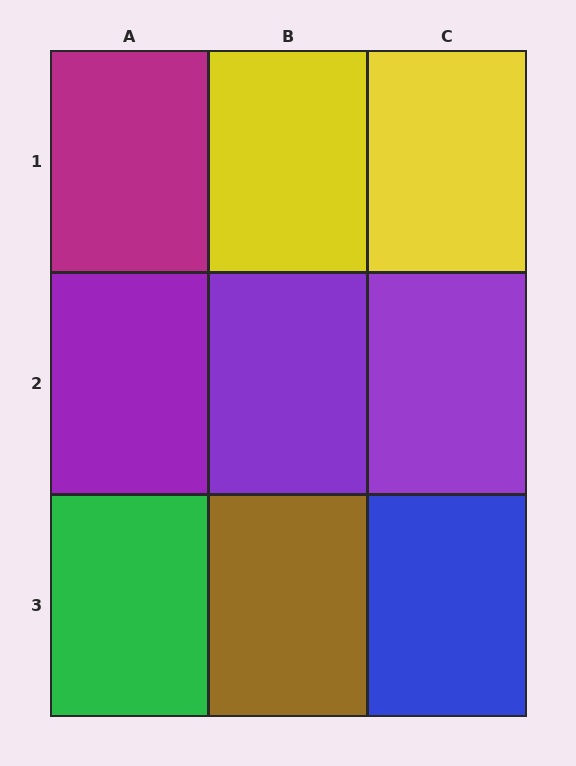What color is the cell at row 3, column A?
Green.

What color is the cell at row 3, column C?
Blue.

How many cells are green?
1 cell is green.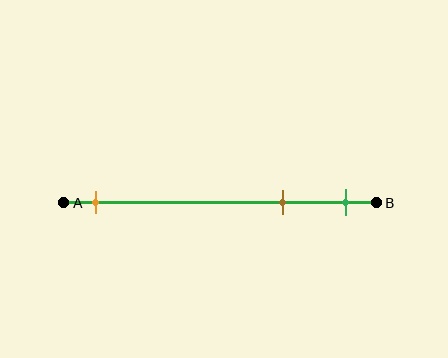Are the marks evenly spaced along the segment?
No, the marks are not evenly spaced.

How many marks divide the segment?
There are 3 marks dividing the segment.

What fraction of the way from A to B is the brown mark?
The brown mark is approximately 70% (0.7) of the way from A to B.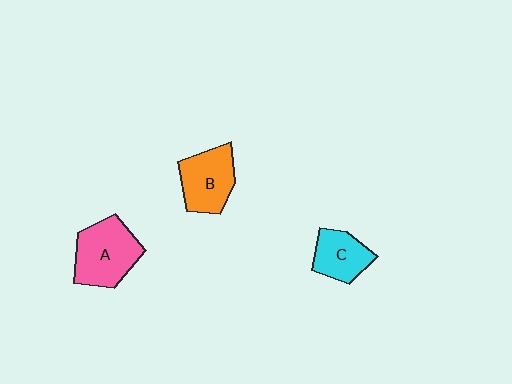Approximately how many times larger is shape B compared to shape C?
Approximately 1.3 times.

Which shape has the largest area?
Shape A (pink).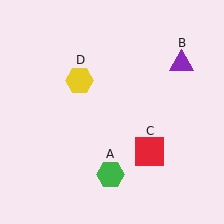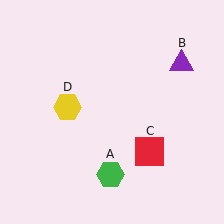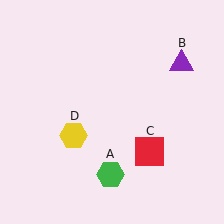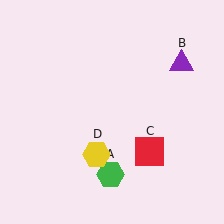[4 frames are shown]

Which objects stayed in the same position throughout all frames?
Green hexagon (object A) and purple triangle (object B) and red square (object C) remained stationary.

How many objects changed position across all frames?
1 object changed position: yellow hexagon (object D).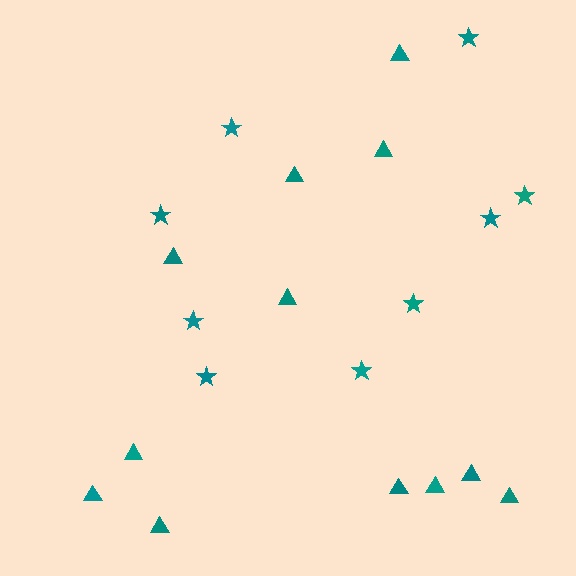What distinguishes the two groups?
There are 2 groups: one group of stars (9) and one group of triangles (12).